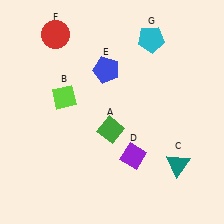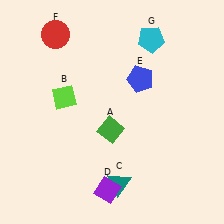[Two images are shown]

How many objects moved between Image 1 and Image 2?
3 objects moved between the two images.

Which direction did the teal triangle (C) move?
The teal triangle (C) moved left.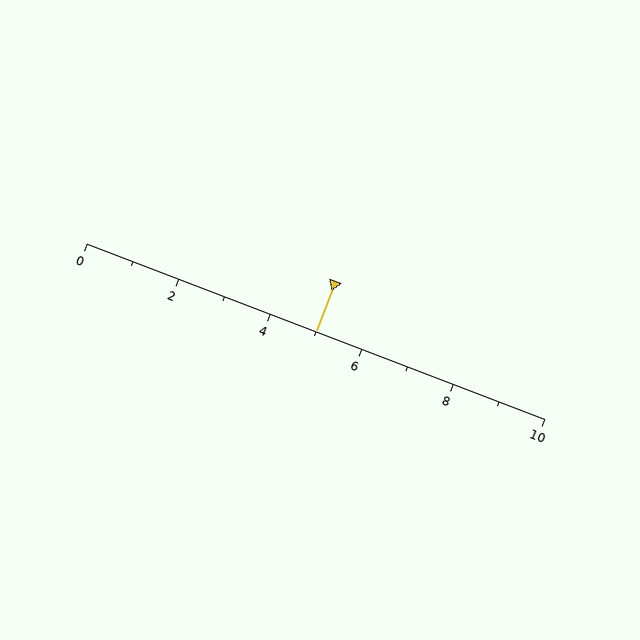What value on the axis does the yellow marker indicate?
The marker indicates approximately 5.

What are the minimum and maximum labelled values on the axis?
The axis runs from 0 to 10.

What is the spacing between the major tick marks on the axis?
The major ticks are spaced 2 apart.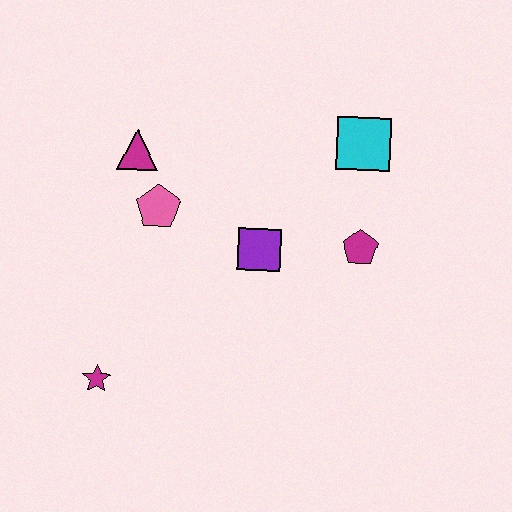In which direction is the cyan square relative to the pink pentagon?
The cyan square is to the right of the pink pentagon.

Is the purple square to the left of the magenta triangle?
No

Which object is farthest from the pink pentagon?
The cyan square is farthest from the pink pentagon.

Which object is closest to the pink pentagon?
The magenta triangle is closest to the pink pentagon.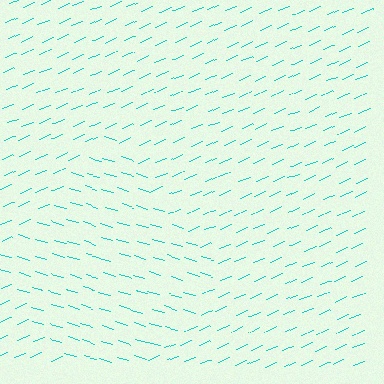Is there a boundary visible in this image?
Yes, there is a texture boundary formed by a change in line orientation.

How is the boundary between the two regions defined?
The boundary is defined purely by a change in line orientation (approximately 40 degrees difference). All lines are the same color and thickness.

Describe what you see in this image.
The image is filled with small cyan line segments. A diamond region in the image has lines oriented differently from the surrounding lines, creating a visible texture boundary.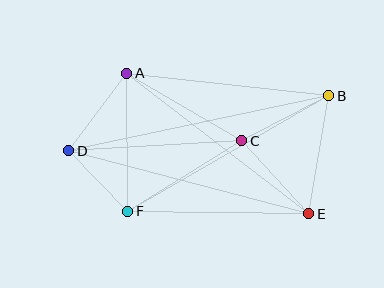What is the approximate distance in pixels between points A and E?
The distance between A and E is approximately 230 pixels.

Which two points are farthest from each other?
Points B and D are farthest from each other.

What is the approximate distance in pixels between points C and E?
The distance between C and E is approximately 99 pixels.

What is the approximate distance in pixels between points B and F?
The distance between B and F is approximately 232 pixels.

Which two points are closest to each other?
Points D and F are closest to each other.